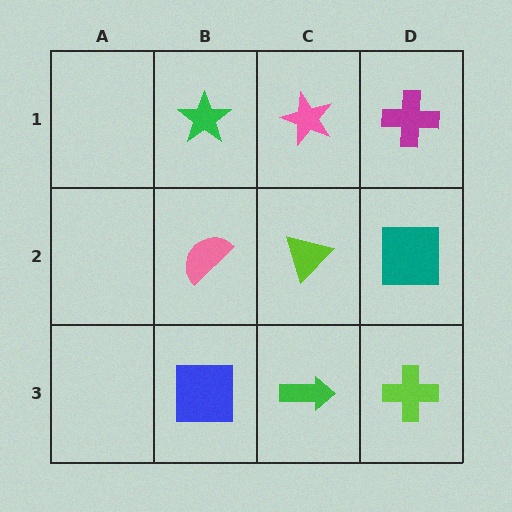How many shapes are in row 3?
3 shapes.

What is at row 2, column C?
A lime triangle.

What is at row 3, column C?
A green arrow.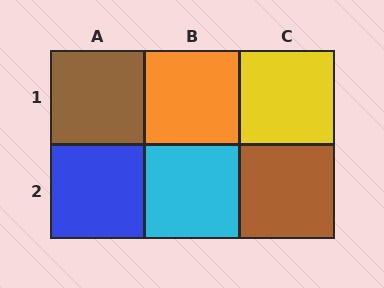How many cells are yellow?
1 cell is yellow.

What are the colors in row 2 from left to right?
Blue, cyan, brown.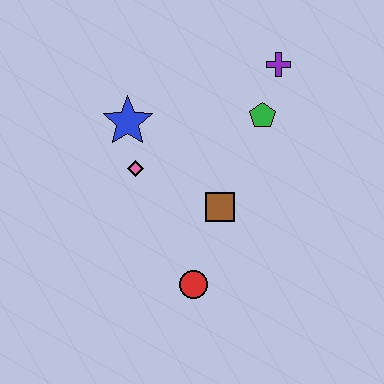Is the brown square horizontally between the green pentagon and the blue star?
Yes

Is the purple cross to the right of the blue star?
Yes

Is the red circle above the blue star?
No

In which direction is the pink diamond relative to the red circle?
The pink diamond is above the red circle.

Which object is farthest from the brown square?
The purple cross is farthest from the brown square.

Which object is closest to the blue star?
The pink diamond is closest to the blue star.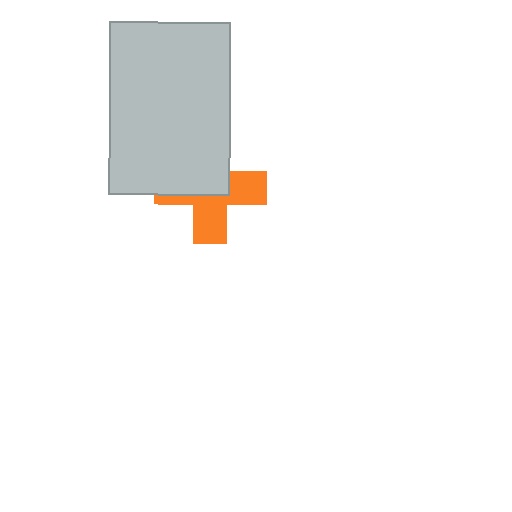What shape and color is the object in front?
The object in front is a light gray rectangle.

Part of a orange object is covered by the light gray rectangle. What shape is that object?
It is a cross.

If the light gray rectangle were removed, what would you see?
You would see the complete orange cross.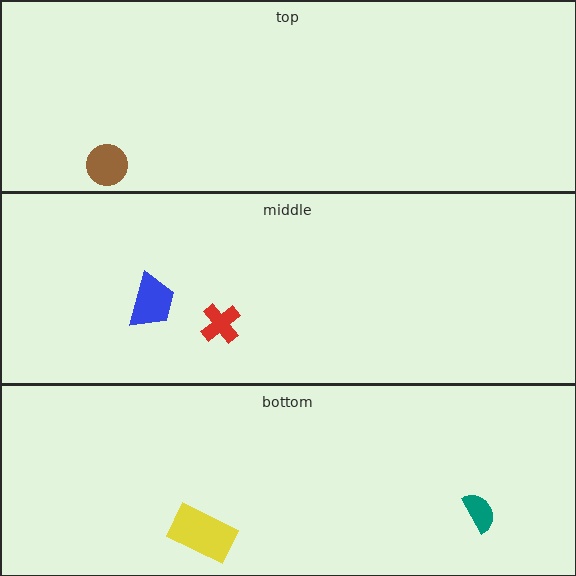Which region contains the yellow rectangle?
The bottom region.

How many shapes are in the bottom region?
2.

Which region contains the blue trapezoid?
The middle region.